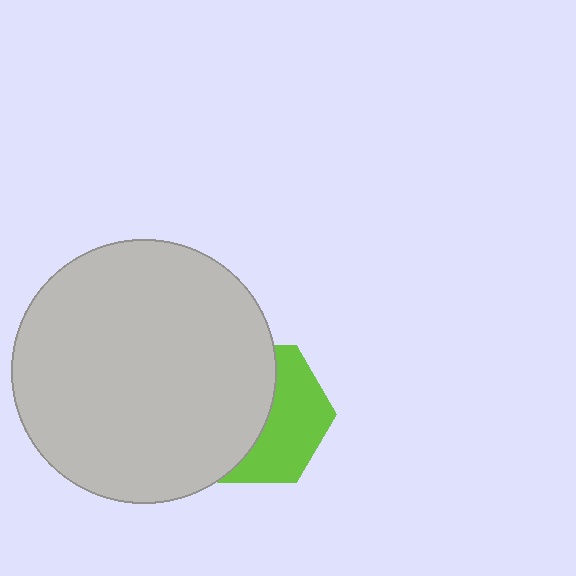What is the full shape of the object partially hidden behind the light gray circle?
The partially hidden object is a lime hexagon.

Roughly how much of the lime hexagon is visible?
About half of it is visible (roughly 46%).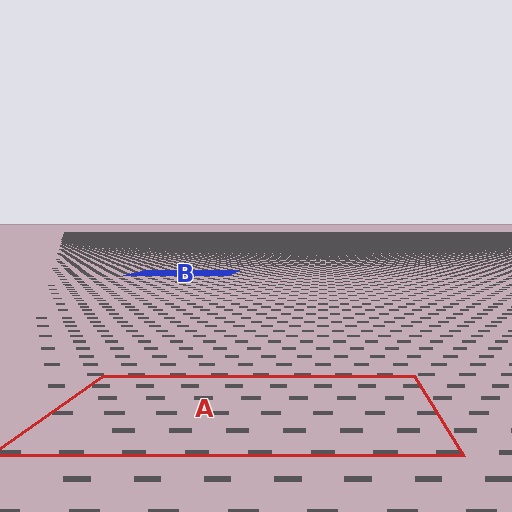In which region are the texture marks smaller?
The texture marks are smaller in region B, because it is farther away.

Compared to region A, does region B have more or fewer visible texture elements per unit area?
Region B has more texture elements per unit area — they are packed more densely because it is farther away.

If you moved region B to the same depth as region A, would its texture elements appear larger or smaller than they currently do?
They would appear larger. At a closer depth, the same texture elements are projected at a bigger on-screen size.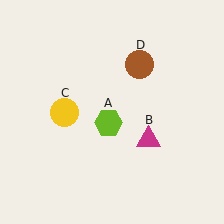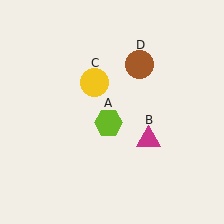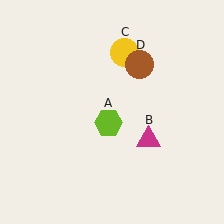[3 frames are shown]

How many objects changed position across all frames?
1 object changed position: yellow circle (object C).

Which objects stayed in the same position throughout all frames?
Lime hexagon (object A) and magenta triangle (object B) and brown circle (object D) remained stationary.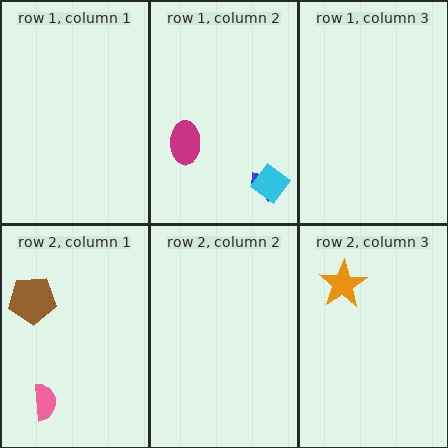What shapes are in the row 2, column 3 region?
The orange star.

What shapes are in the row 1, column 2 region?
The magenta ellipse, the blue arrow, the cyan diamond.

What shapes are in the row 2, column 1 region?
The brown pentagon, the pink semicircle.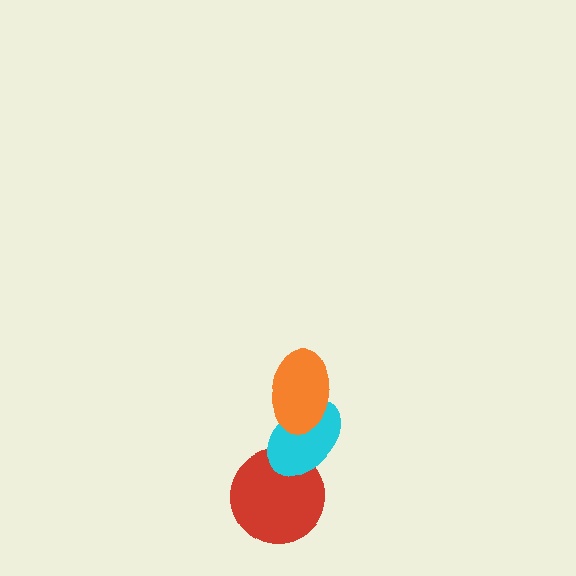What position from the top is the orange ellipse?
The orange ellipse is 1st from the top.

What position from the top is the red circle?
The red circle is 3rd from the top.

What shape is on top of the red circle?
The cyan ellipse is on top of the red circle.